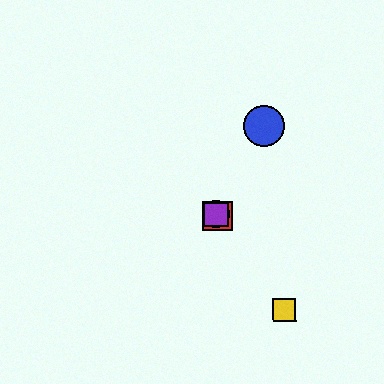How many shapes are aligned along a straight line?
4 shapes (the red square, the green circle, the yellow square, the purple square) are aligned along a straight line.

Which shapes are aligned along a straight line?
The red square, the green circle, the yellow square, the purple square are aligned along a straight line.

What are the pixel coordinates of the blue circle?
The blue circle is at (264, 126).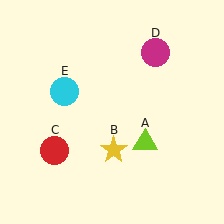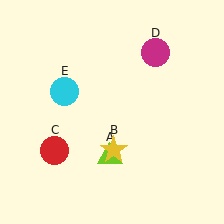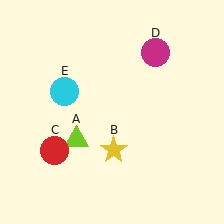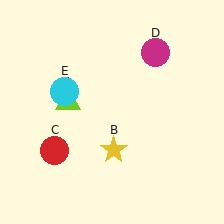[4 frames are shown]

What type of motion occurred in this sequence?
The lime triangle (object A) rotated clockwise around the center of the scene.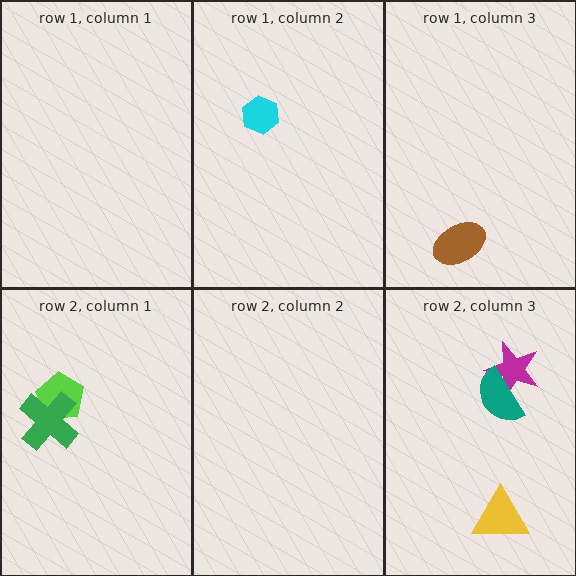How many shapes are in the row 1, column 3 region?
1.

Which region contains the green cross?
The row 2, column 1 region.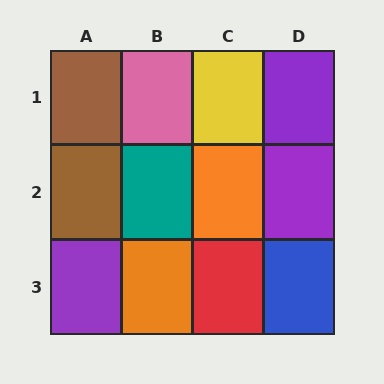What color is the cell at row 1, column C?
Yellow.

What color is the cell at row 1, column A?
Brown.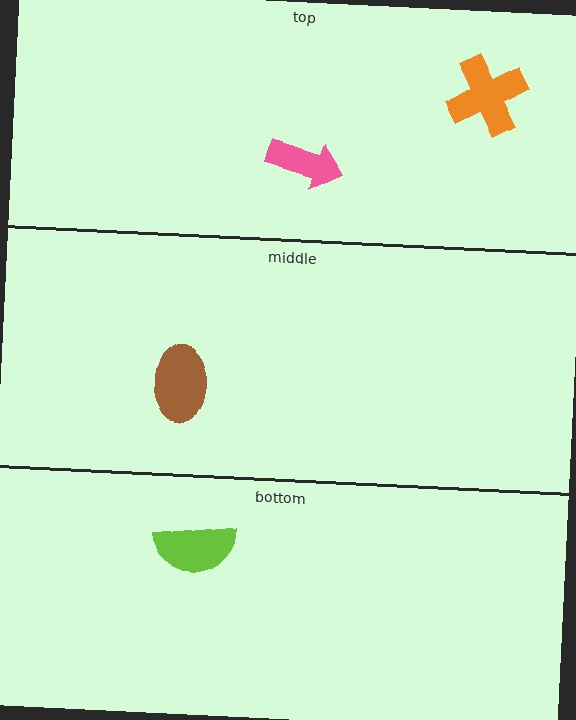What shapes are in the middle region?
The brown ellipse.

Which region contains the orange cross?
The top region.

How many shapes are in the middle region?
1.